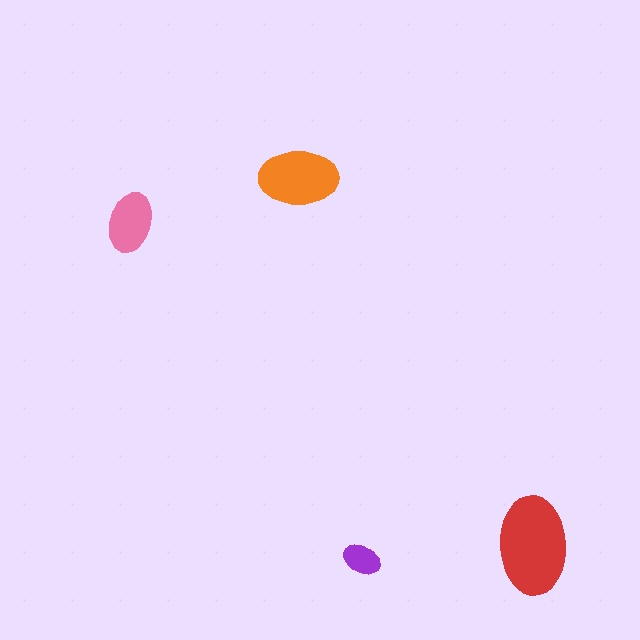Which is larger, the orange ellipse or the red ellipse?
The red one.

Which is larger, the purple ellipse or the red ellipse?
The red one.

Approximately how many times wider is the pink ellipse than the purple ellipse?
About 1.5 times wider.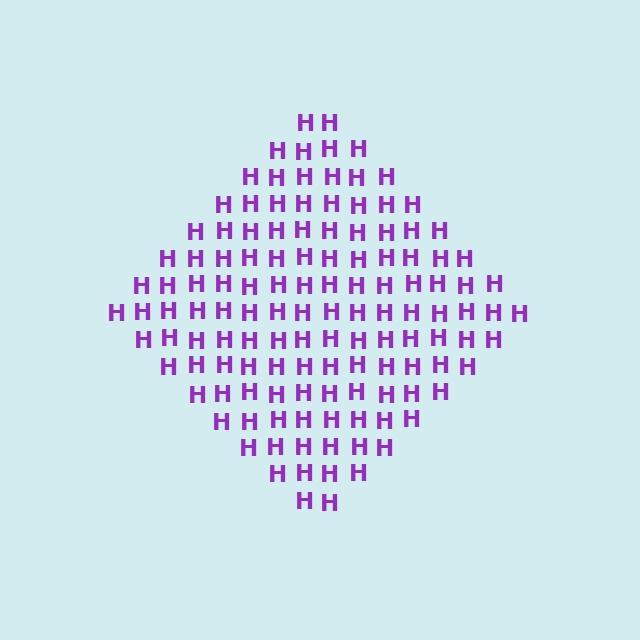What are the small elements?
The small elements are letter H's.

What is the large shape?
The large shape is a diamond.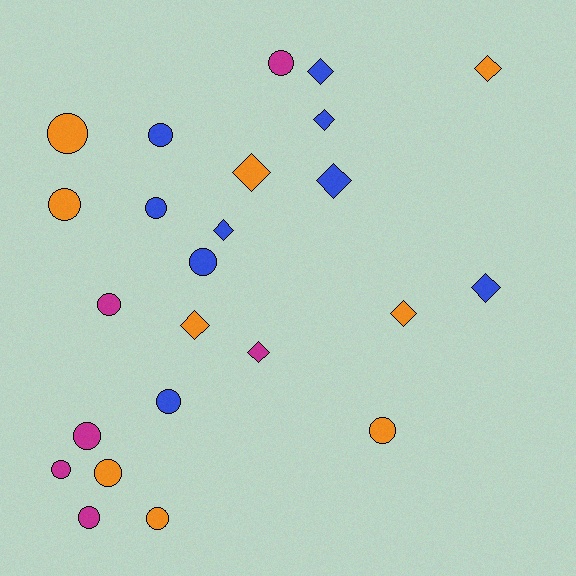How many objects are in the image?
There are 24 objects.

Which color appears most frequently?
Blue, with 9 objects.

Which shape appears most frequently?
Circle, with 14 objects.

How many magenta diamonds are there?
There is 1 magenta diamond.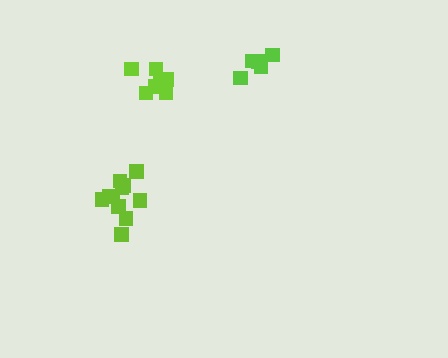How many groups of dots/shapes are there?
There are 3 groups.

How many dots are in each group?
Group 1: 7 dots, Group 2: 11 dots, Group 3: 5 dots (23 total).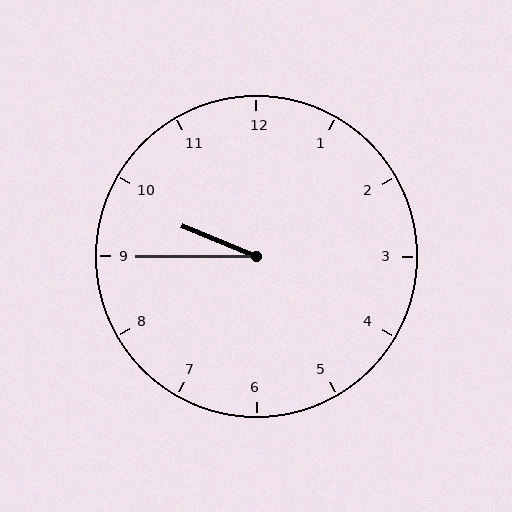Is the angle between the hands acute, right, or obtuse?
It is acute.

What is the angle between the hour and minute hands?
Approximately 22 degrees.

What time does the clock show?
9:45.